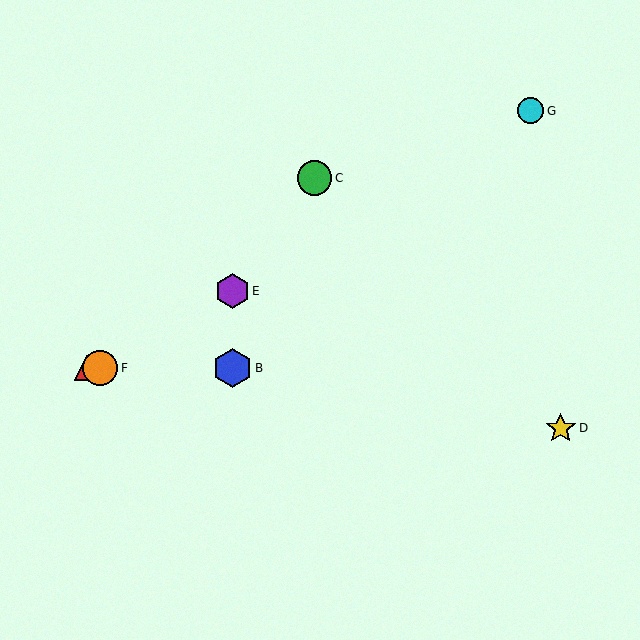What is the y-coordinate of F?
Object F is at y≈368.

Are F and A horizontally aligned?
Yes, both are at y≈368.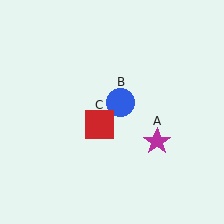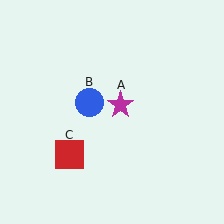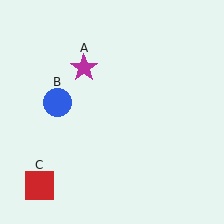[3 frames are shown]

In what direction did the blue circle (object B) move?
The blue circle (object B) moved left.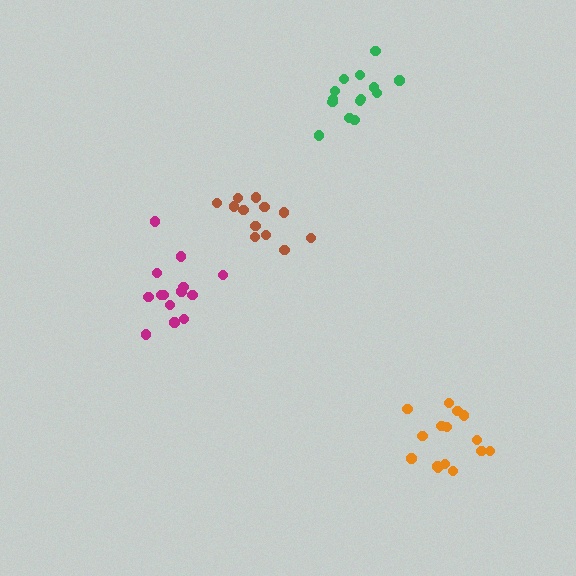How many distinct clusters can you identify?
There are 4 distinct clusters.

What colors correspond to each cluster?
The clusters are colored: green, magenta, orange, brown.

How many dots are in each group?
Group 1: 14 dots, Group 2: 14 dots, Group 3: 15 dots, Group 4: 12 dots (55 total).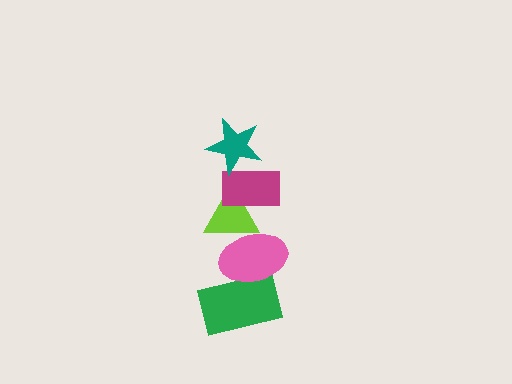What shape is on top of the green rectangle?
The pink ellipse is on top of the green rectangle.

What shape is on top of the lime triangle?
The magenta rectangle is on top of the lime triangle.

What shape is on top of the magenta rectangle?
The teal star is on top of the magenta rectangle.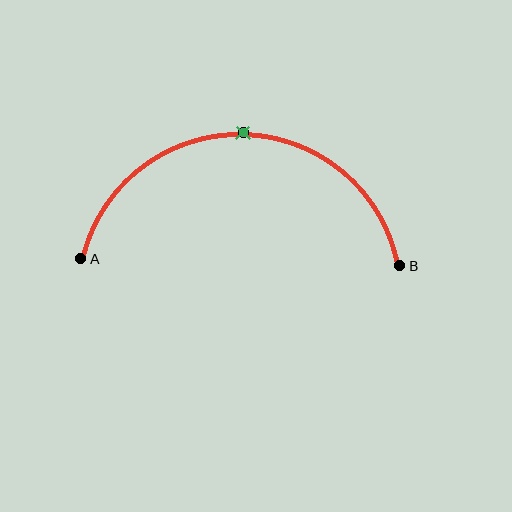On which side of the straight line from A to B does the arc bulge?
The arc bulges above the straight line connecting A and B.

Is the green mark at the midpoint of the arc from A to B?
Yes. The green mark lies on the arc at equal arc-length from both A and B — it is the arc midpoint.